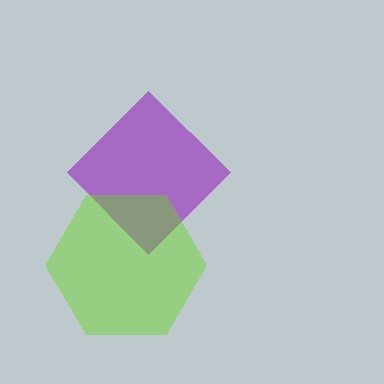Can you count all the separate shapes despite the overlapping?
Yes, there are 2 separate shapes.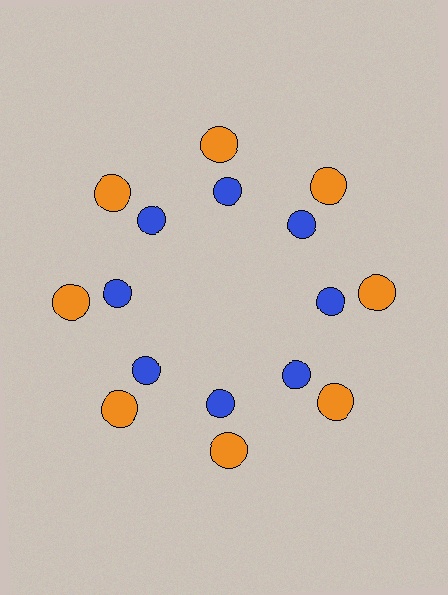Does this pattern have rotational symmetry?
Yes, this pattern has 8-fold rotational symmetry. It looks the same after rotating 45 degrees around the center.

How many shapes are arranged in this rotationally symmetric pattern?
There are 16 shapes, arranged in 8 groups of 2.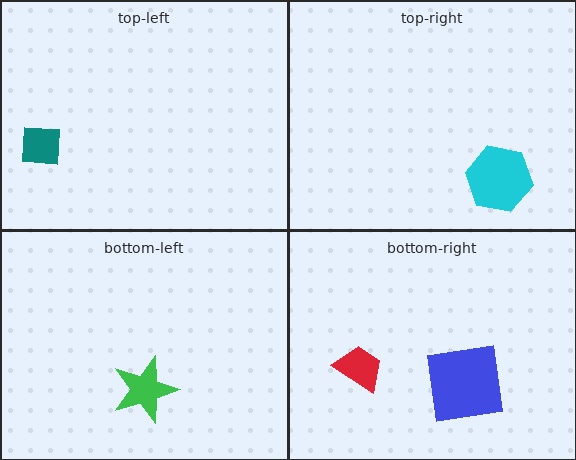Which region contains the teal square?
The top-left region.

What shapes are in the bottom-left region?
The green star.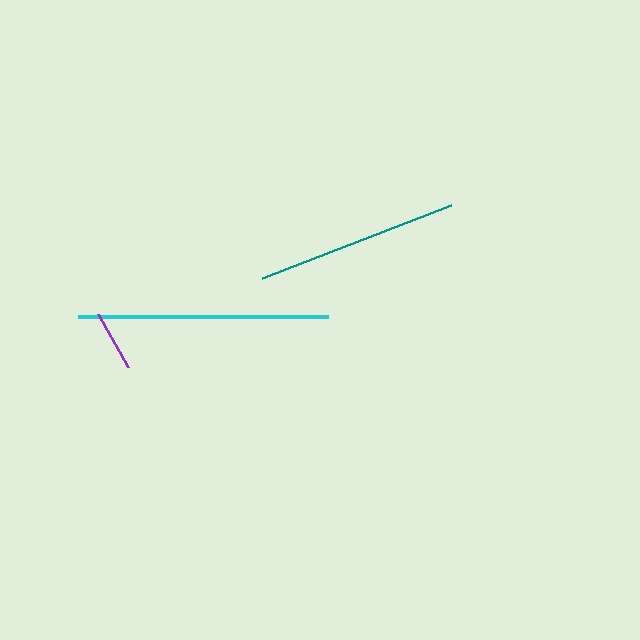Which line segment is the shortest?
The purple line is the shortest at approximately 61 pixels.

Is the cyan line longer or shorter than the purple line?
The cyan line is longer than the purple line.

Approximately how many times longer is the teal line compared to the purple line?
The teal line is approximately 3.3 times the length of the purple line.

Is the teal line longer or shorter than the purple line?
The teal line is longer than the purple line.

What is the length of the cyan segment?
The cyan segment is approximately 249 pixels long.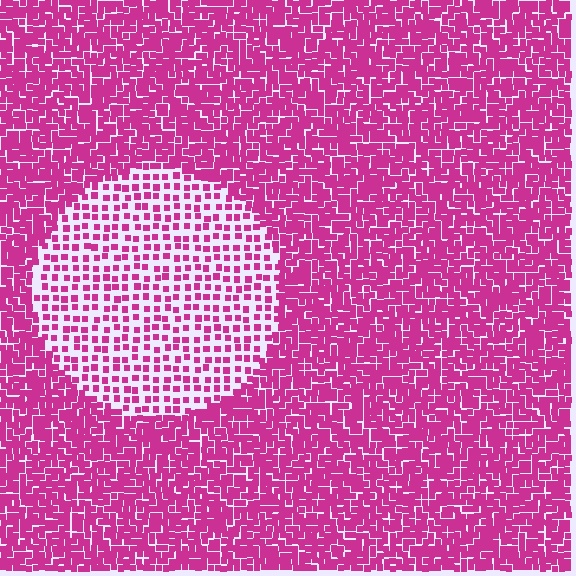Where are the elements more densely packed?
The elements are more densely packed outside the circle boundary.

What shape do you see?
I see a circle.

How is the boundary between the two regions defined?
The boundary is defined by a change in element density (approximately 2.4x ratio). All elements are the same color, size, and shape.